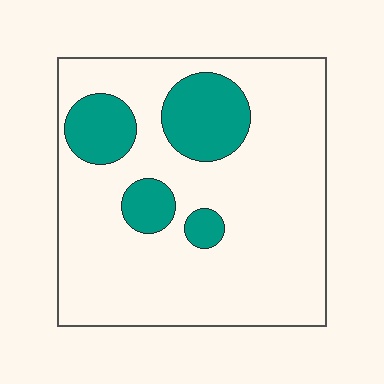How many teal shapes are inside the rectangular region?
4.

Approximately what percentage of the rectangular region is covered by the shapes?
Approximately 20%.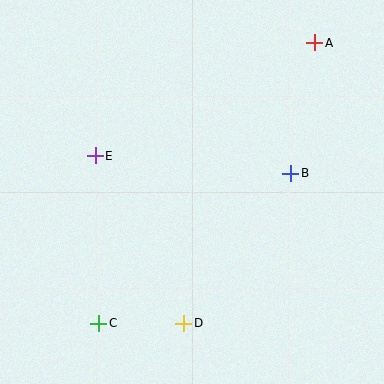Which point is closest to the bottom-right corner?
Point D is closest to the bottom-right corner.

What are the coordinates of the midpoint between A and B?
The midpoint between A and B is at (303, 108).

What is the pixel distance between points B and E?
The distance between B and E is 196 pixels.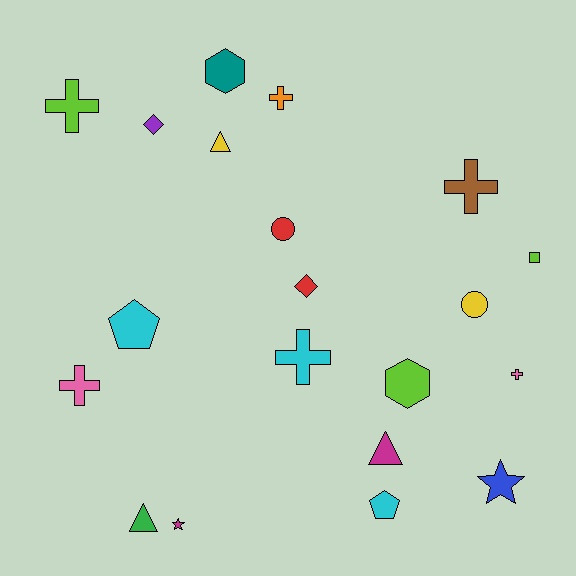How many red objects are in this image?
There are 2 red objects.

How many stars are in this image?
There are 2 stars.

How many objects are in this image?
There are 20 objects.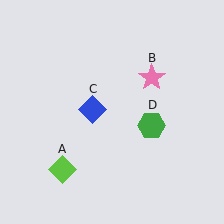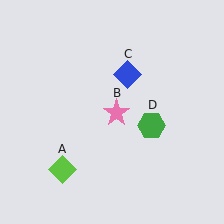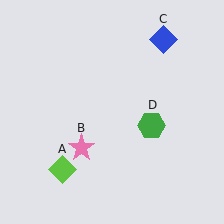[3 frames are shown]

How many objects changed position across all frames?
2 objects changed position: pink star (object B), blue diamond (object C).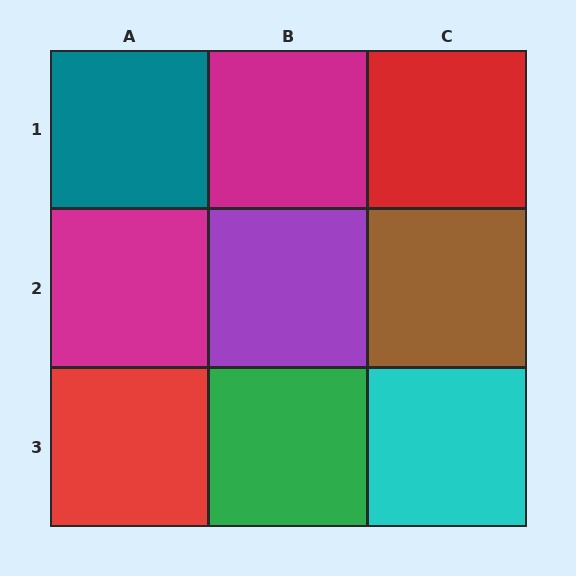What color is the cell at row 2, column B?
Purple.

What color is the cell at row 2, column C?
Brown.